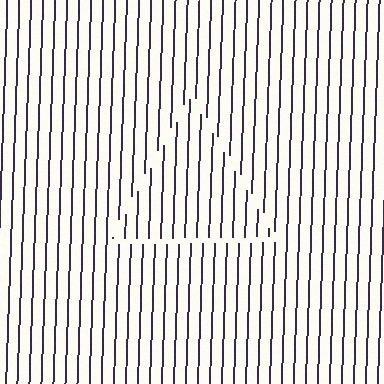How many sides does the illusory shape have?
3 sides — the line-ends trace a triangle.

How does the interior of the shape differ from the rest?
The interior of the shape contains the same grating, shifted by half a period — the contour is defined by the phase discontinuity where line-ends from the inner and outer gratings abut.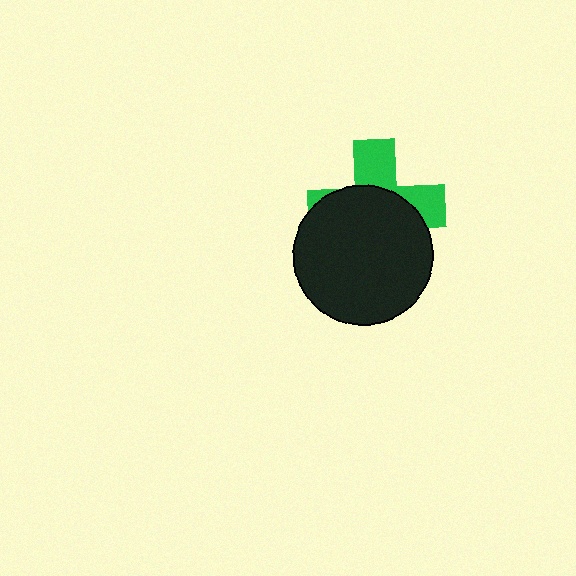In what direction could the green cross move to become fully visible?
The green cross could move up. That would shift it out from behind the black circle entirely.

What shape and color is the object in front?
The object in front is a black circle.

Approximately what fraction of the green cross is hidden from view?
Roughly 63% of the green cross is hidden behind the black circle.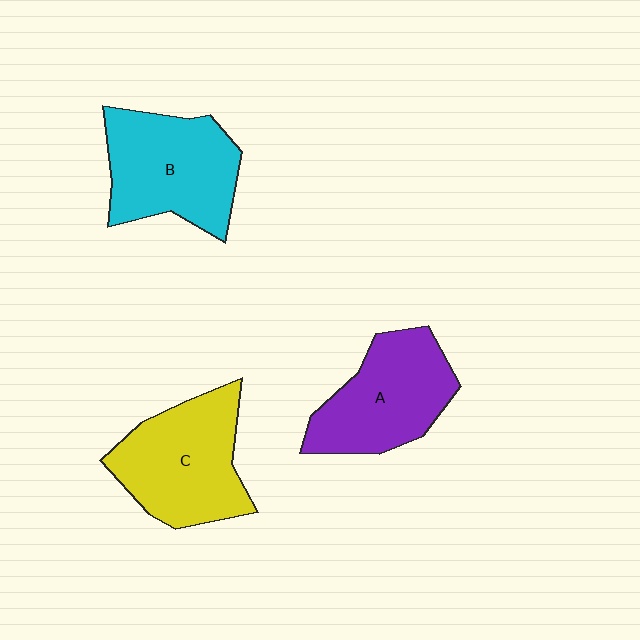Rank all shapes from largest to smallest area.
From largest to smallest: C (yellow), B (cyan), A (purple).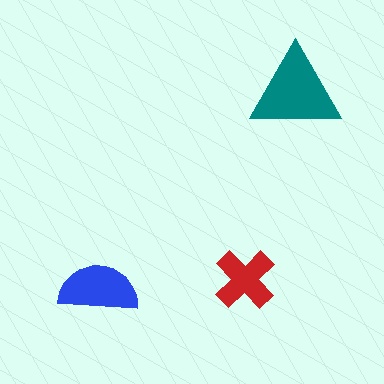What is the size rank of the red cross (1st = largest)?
3rd.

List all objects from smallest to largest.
The red cross, the blue semicircle, the teal triangle.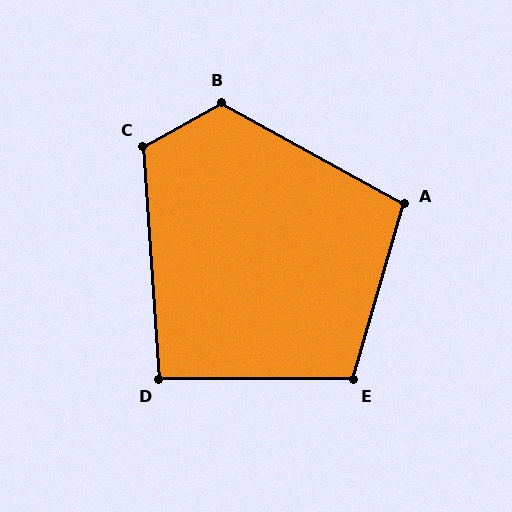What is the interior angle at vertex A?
Approximately 103 degrees (obtuse).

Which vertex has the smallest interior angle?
D, at approximately 94 degrees.